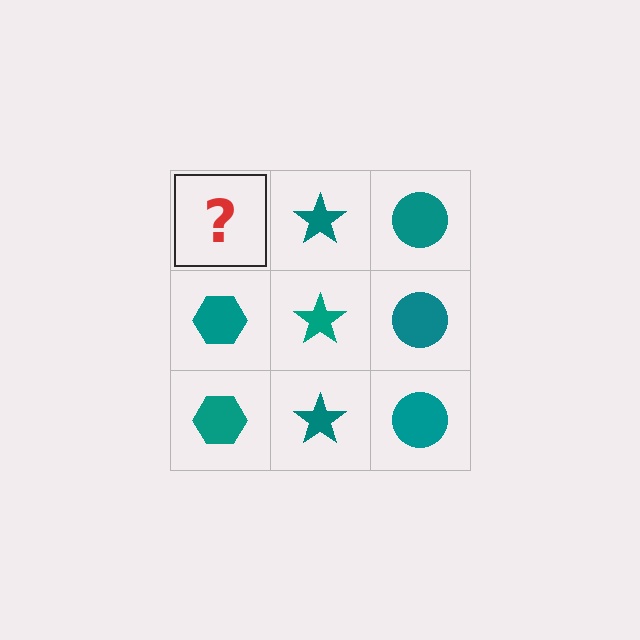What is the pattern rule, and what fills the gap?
The rule is that each column has a consistent shape. The gap should be filled with a teal hexagon.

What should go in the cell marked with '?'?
The missing cell should contain a teal hexagon.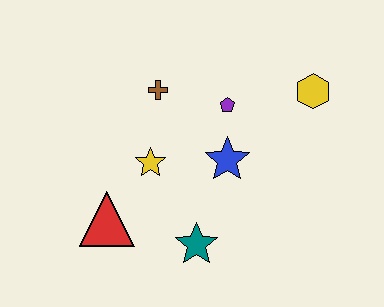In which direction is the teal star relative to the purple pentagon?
The teal star is below the purple pentagon.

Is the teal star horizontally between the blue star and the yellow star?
Yes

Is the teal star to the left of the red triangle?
No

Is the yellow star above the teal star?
Yes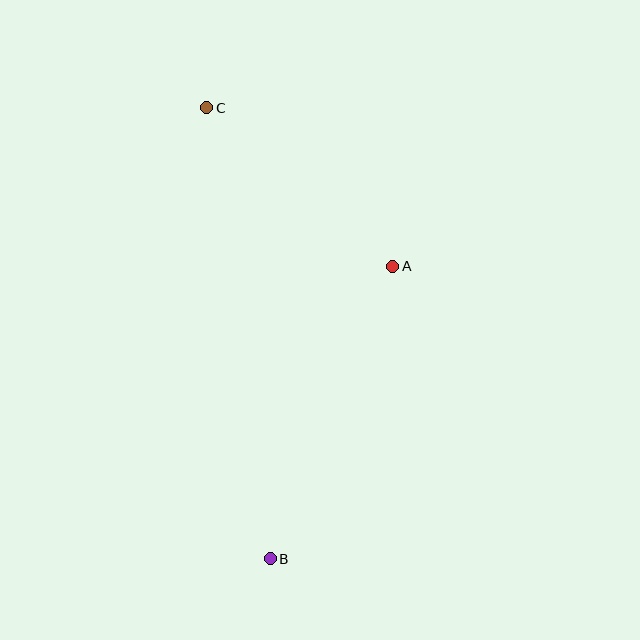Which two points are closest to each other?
Points A and C are closest to each other.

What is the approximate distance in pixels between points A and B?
The distance between A and B is approximately 317 pixels.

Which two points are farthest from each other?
Points B and C are farthest from each other.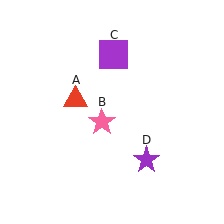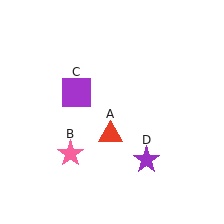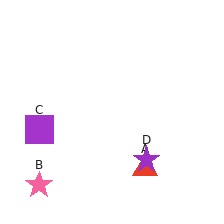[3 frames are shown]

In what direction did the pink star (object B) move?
The pink star (object B) moved down and to the left.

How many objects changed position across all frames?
3 objects changed position: red triangle (object A), pink star (object B), purple square (object C).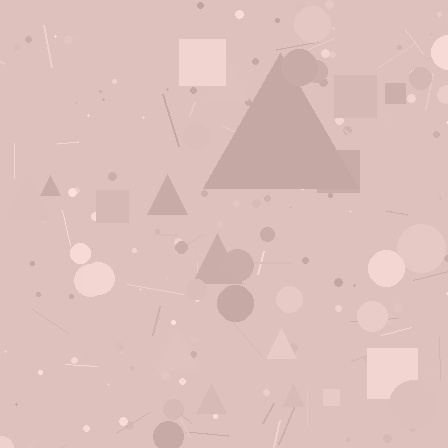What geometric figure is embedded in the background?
A triangle is embedded in the background.